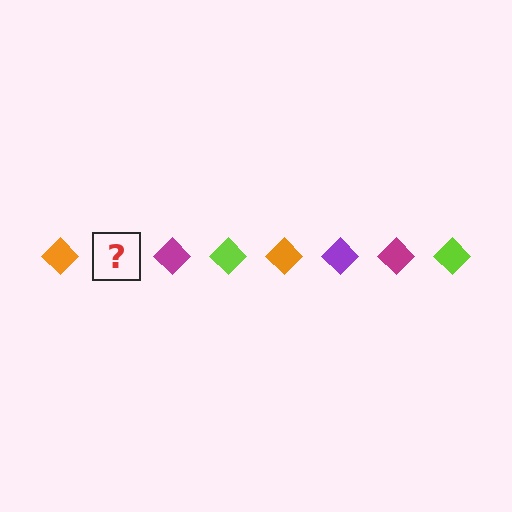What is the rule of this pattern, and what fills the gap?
The rule is that the pattern cycles through orange, purple, magenta, lime diamonds. The gap should be filled with a purple diamond.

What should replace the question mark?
The question mark should be replaced with a purple diamond.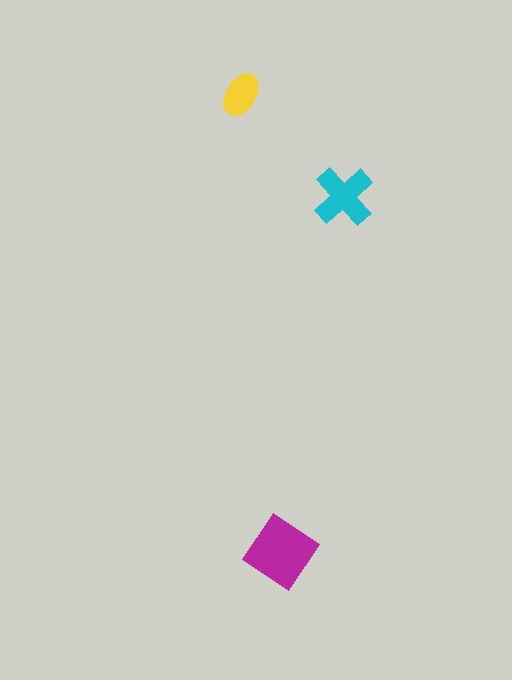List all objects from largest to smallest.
The magenta diamond, the cyan cross, the yellow ellipse.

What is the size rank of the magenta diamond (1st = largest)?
1st.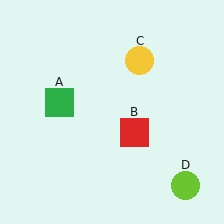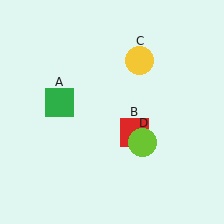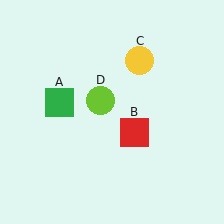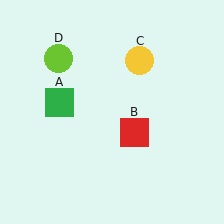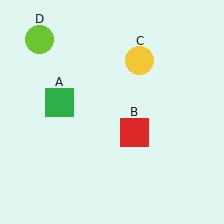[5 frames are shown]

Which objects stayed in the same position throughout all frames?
Green square (object A) and red square (object B) and yellow circle (object C) remained stationary.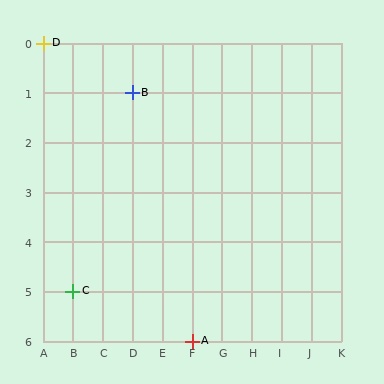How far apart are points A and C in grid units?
Points A and C are 4 columns and 1 row apart (about 4.1 grid units diagonally).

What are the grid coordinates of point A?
Point A is at grid coordinates (F, 6).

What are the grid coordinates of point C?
Point C is at grid coordinates (B, 5).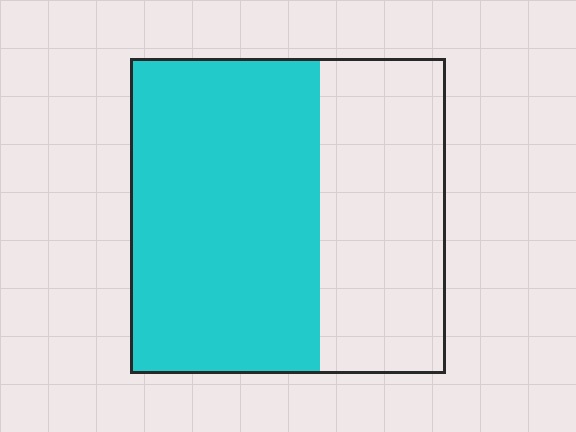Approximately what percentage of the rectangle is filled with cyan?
Approximately 60%.